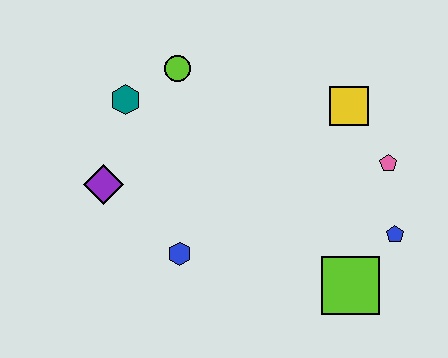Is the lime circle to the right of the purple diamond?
Yes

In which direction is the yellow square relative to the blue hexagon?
The yellow square is to the right of the blue hexagon.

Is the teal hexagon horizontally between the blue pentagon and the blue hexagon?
No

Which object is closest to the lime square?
The blue pentagon is closest to the lime square.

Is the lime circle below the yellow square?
No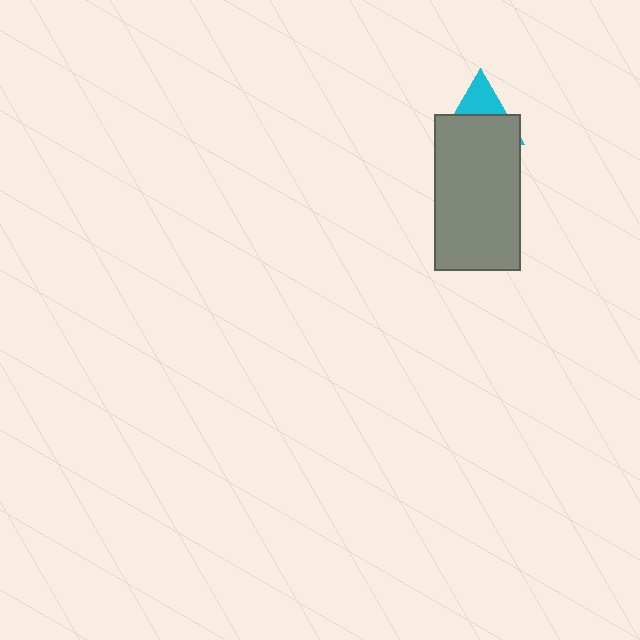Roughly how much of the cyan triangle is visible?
A small part of it is visible (roughly 35%).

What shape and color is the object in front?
The object in front is a gray rectangle.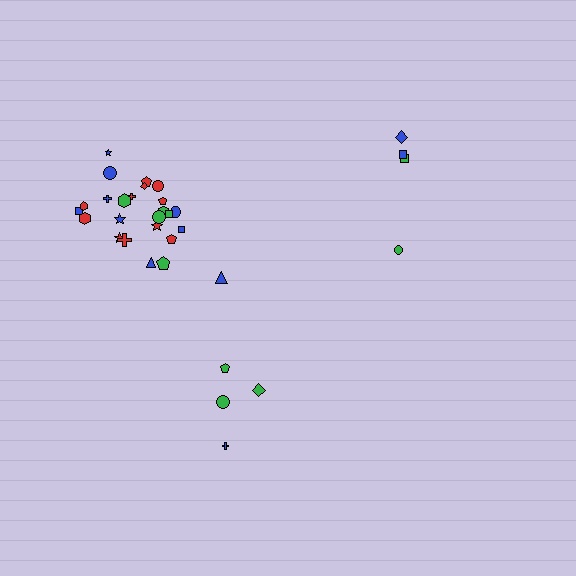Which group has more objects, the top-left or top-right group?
The top-left group.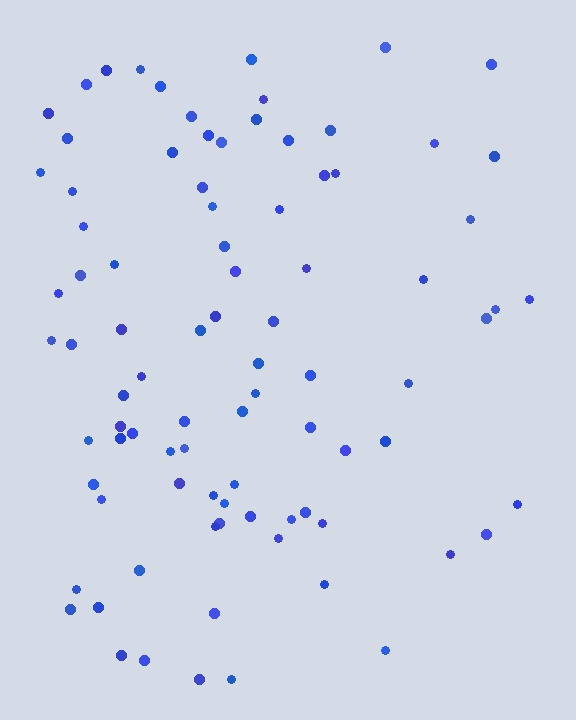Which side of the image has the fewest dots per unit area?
The right.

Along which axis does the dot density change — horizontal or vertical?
Horizontal.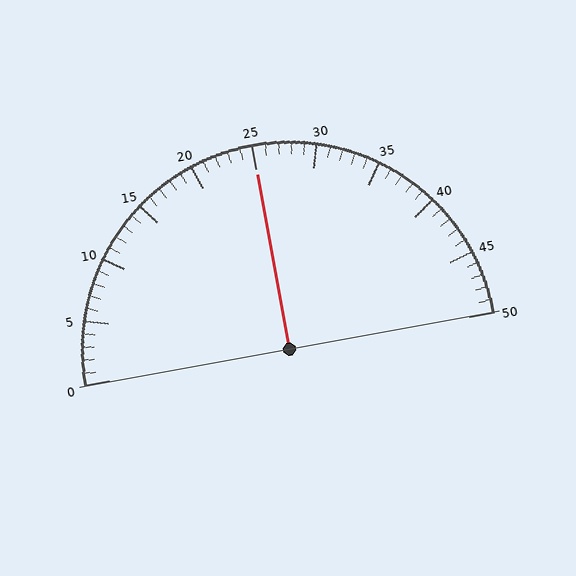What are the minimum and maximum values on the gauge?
The gauge ranges from 0 to 50.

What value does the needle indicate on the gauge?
The needle indicates approximately 25.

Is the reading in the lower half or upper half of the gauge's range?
The reading is in the upper half of the range (0 to 50).